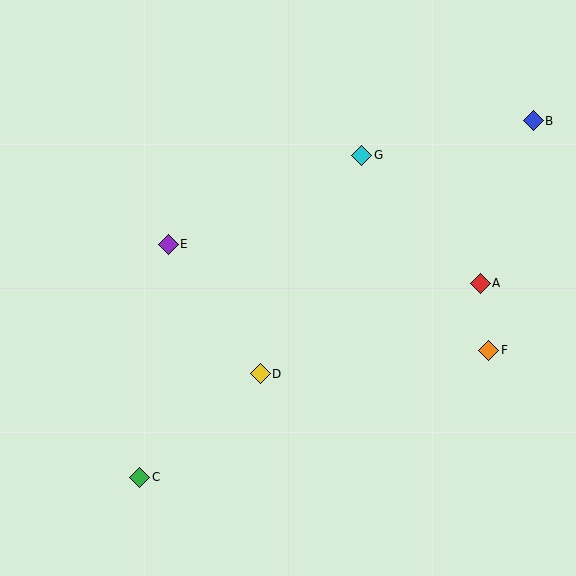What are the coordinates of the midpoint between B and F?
The midpoint between B and F is at (511, 235).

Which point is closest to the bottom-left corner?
Point C is closest to the bottom-left corner.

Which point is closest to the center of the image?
Point D at (260, 374) is closest to the center.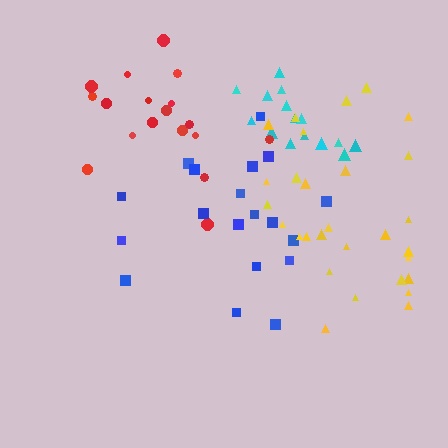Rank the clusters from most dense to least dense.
cyan, red, yellow, blue.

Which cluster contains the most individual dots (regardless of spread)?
Yellow (29).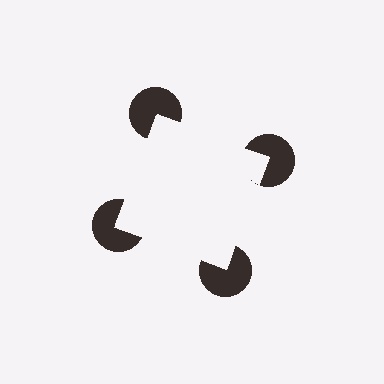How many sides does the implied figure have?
4 sides.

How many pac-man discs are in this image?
There are 4 — one at each vertex of the illusory square.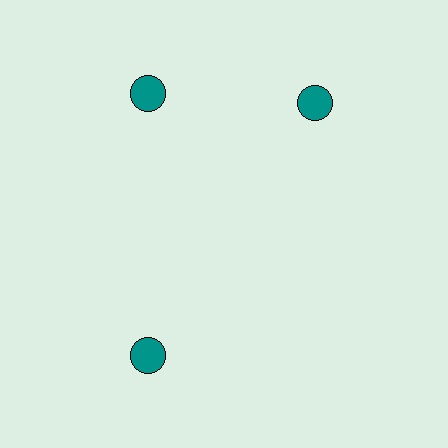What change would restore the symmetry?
The symmetry would be restored by rotating it back into even spacing with its neighbors so that all 3 circles sit at equal angles and equal distance from the center.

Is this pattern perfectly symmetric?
No. The 3 teal circles are arranged in a ring, but one element near the 3 o'clock position is rotated out of alignment along the ring, breaking the 3-fold rotational symmetry.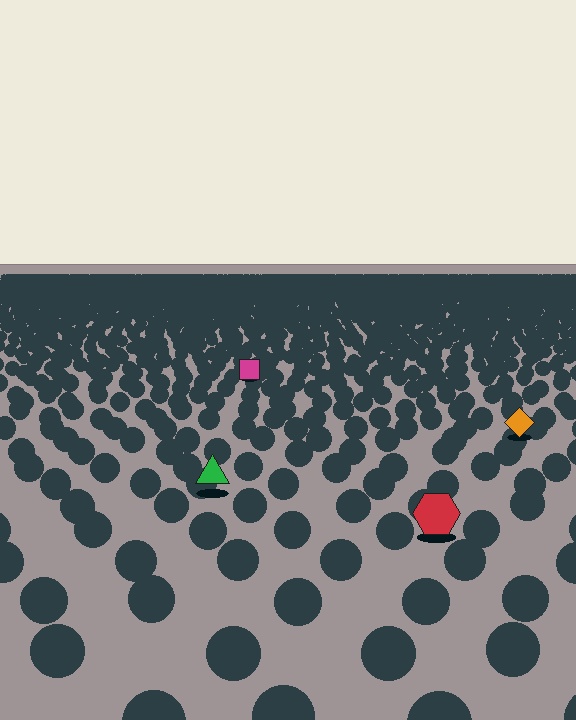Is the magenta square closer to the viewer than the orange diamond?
No. The orange diamond is closer — you can tell from the texture gradient: the ground texture is coarser near it.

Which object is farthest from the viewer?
The magenta square is farthest from the viewer. It appears smaller and the ground texture around it is denser.